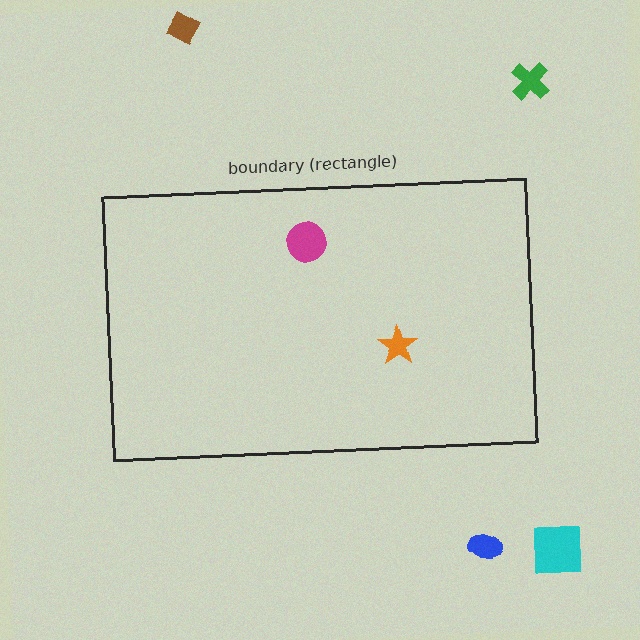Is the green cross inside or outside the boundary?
Outside.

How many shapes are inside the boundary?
2 inside, 4 outside.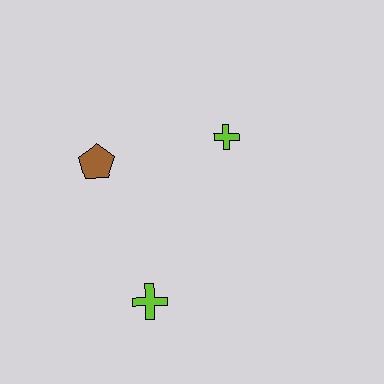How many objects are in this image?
There are 3 objects.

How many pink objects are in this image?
There are no pink objects.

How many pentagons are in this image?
There is 1 pentagon.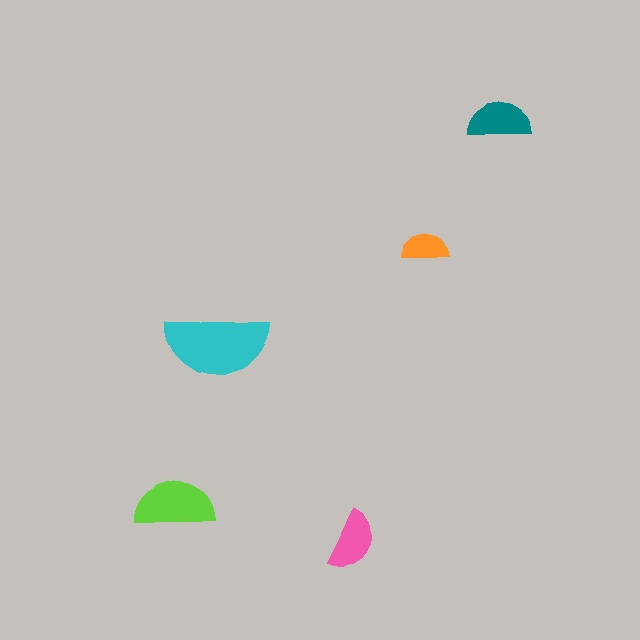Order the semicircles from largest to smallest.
the cyan one, the lime one, the teal one, the pink one, the orange one.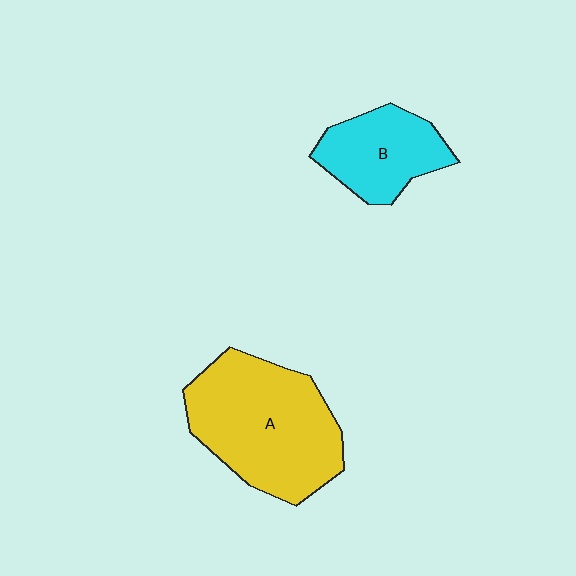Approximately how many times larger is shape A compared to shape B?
Approximately 1.8 times.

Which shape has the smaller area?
Shape B (cyan).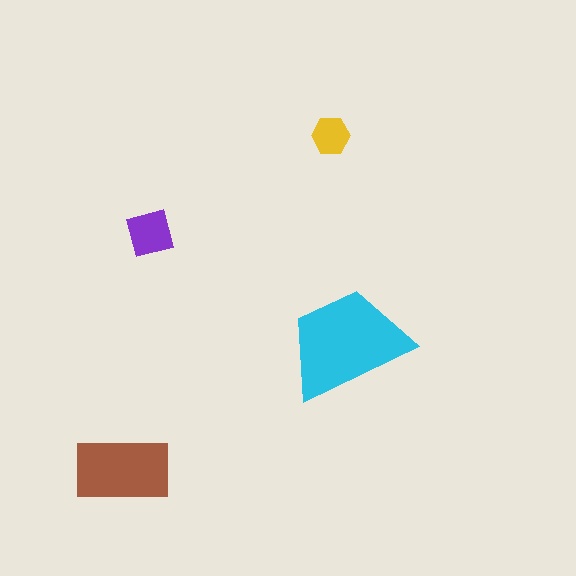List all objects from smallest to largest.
The yellow hexagon, the purple square, the brown rectangle, the cyan trapezoid.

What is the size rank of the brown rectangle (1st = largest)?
2nd.